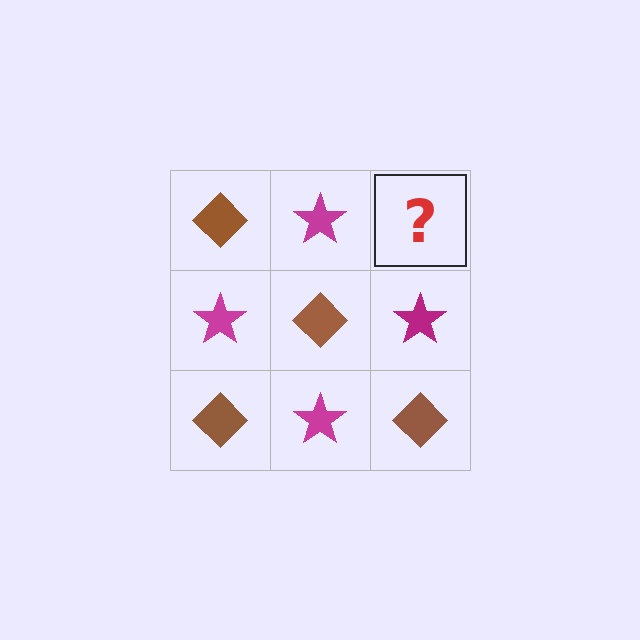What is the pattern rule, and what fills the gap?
The rule is that it alternates brown diamond and magenta star in a checkerboard pattern. The gap should be filled with a brown diamond.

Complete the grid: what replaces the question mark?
The question mark should be replaced with a brown diamond.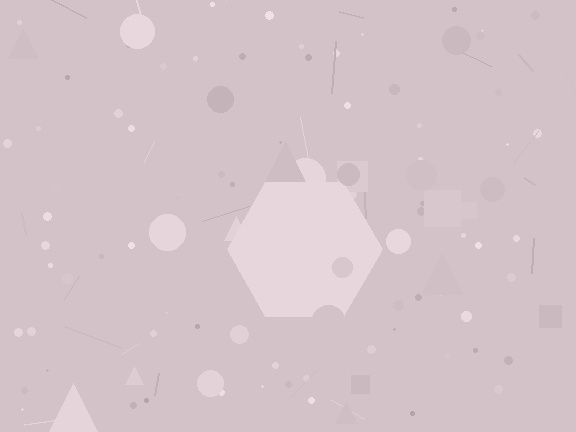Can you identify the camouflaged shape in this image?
The camouflaged shape is a hexagon.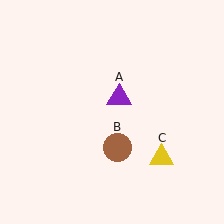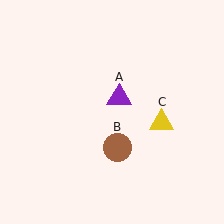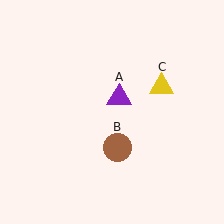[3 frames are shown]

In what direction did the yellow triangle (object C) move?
The yellow triangle (object C) moved up.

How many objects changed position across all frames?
1 object changed position: yellow triangle (object C).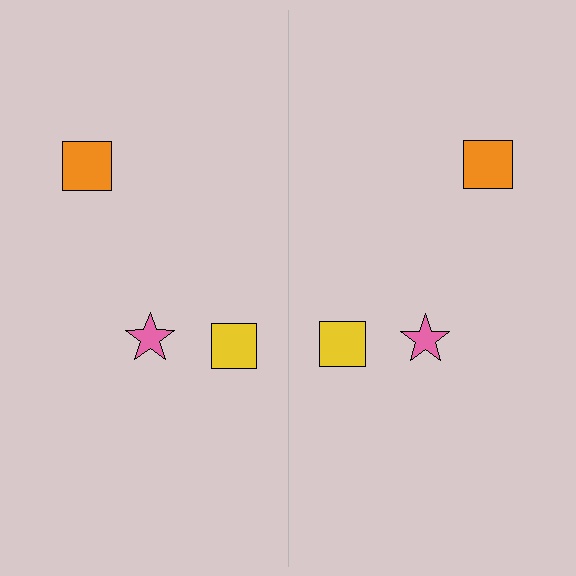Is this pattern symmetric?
Yes, this pattern has bilateral (reflection) symmetry.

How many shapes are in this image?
There are 6 shapes in this image.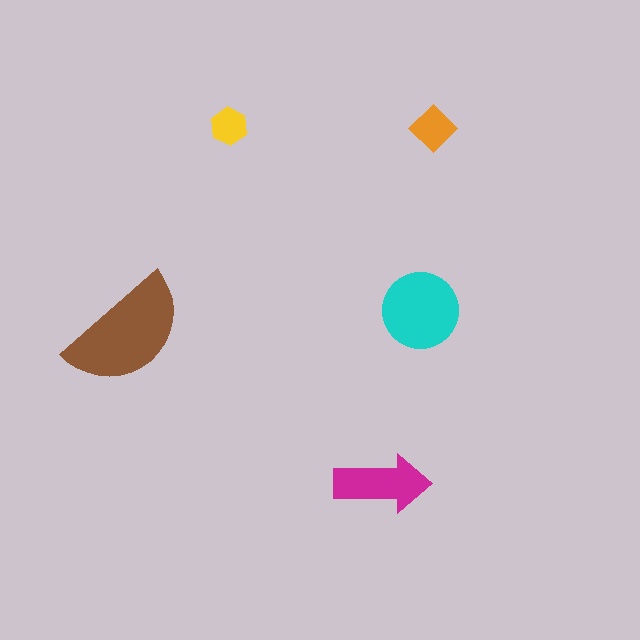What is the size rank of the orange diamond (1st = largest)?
4th.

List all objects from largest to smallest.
The brown semicircle, the cyan circle, the magenta arrow, the orange diamond, the yellow hexagon.